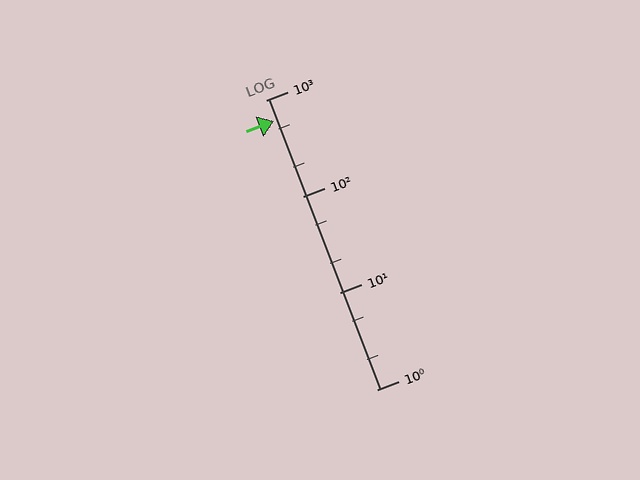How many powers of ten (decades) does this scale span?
The scale spans 3 decades, from 1 to 1000.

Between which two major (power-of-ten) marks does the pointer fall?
The pointer is between 100 and 1000.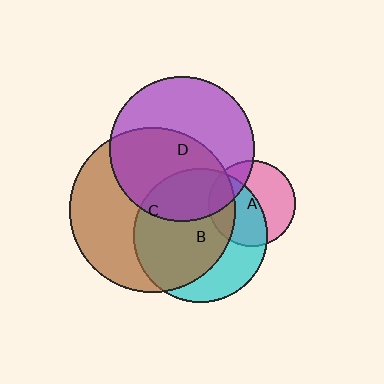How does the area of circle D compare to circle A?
Approximately 2.8 times.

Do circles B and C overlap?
Yes.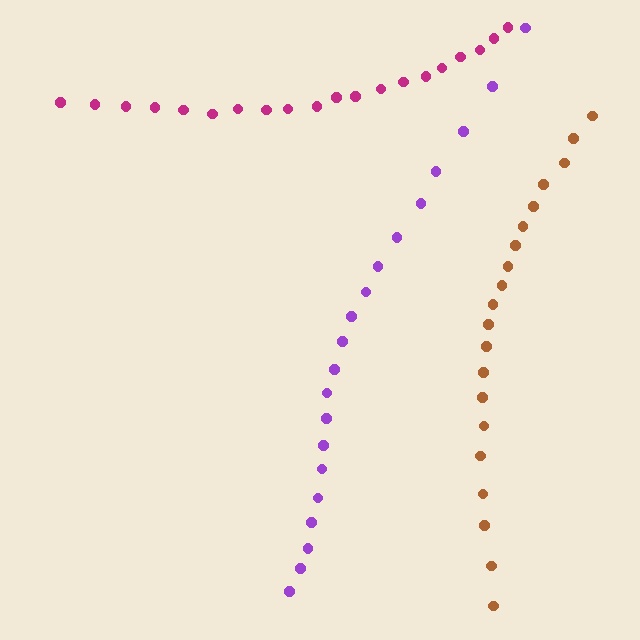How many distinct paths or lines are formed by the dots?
There are 3 distinct paths.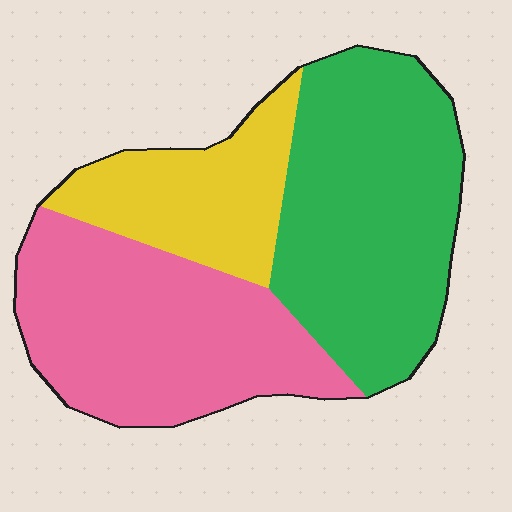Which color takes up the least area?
Yellow, at roughly 20%.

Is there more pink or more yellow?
Pink.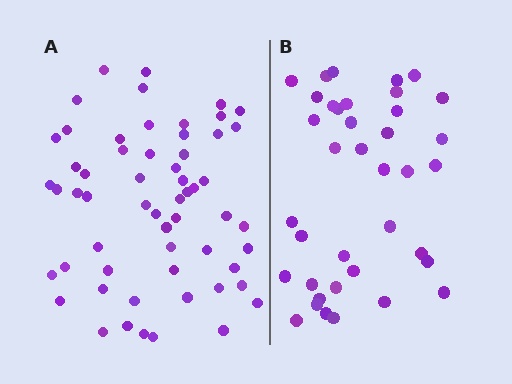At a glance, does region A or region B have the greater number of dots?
Region A (the left region) has more dots.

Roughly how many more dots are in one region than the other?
Region A has approximately 20 more dots than region B.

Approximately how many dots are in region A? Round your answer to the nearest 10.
About 60 dots. (The exact count is 58, which rounds to 60.)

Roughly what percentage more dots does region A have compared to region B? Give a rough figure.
About 55% more.